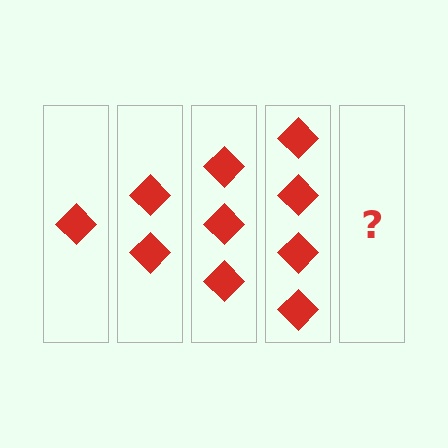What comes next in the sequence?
The next element should be 5 diamonds.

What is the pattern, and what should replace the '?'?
The pattern is that each step adds one more diamond. The '?' should be 5 diamonds.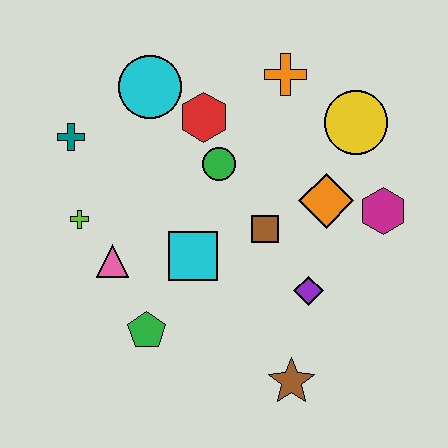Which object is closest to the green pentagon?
The pink triangle is closest to the green pentagon.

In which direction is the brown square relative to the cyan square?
The brown square is to the right of the cyan square.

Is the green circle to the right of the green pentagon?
Yes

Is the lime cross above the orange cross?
No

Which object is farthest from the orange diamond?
The teal cross is farthest from the orange diamond.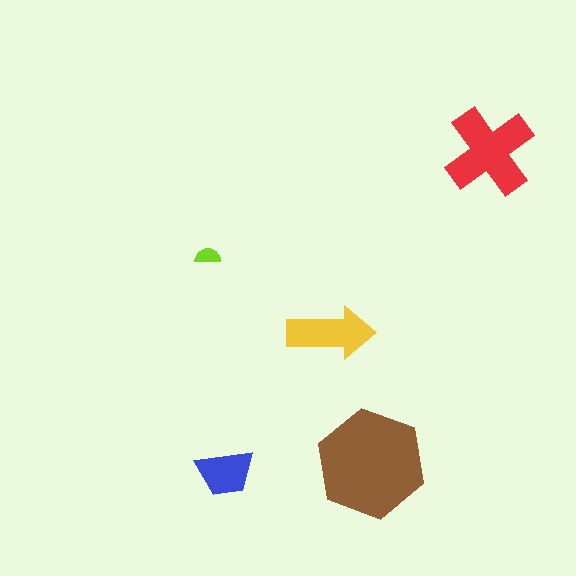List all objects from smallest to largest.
The lime semicircle, the blue trapezoid, the yellow arrow, the red cross, the brown hexagon.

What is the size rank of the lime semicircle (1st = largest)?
5th.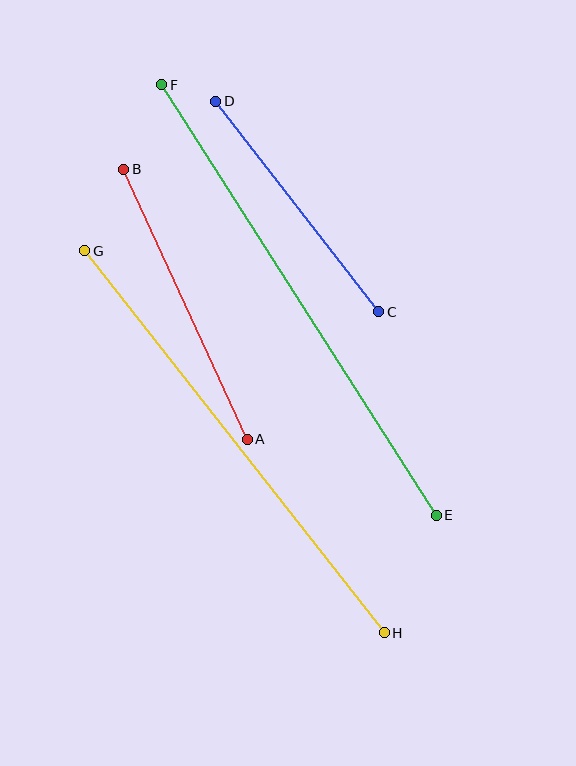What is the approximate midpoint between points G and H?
The midpoint is at approximately (235, 442) pixels.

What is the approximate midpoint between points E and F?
The midpoint is at approximately (299, 300) pixels.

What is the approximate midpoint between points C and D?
The midpoint is at approximately (297, 206) pixels.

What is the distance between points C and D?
The distance is approximately 266 pixels.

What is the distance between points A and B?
The distance is approximately 297 pixels.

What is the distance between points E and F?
The distance is approximately 511 pixels.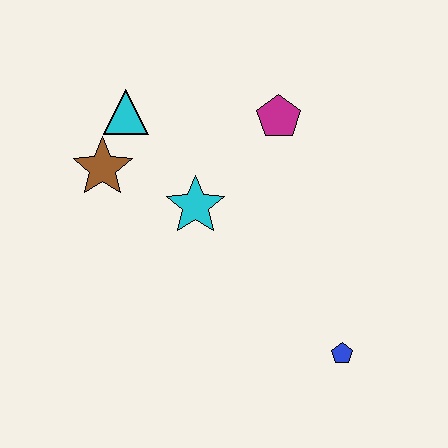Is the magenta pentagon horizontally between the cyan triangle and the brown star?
No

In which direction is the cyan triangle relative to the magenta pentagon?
The cyan triangle is to the left of the magenta pentagon.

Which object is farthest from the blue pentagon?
The cyan triangle is farthest from the blue pentagon.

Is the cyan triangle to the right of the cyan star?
No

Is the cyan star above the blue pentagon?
Yes